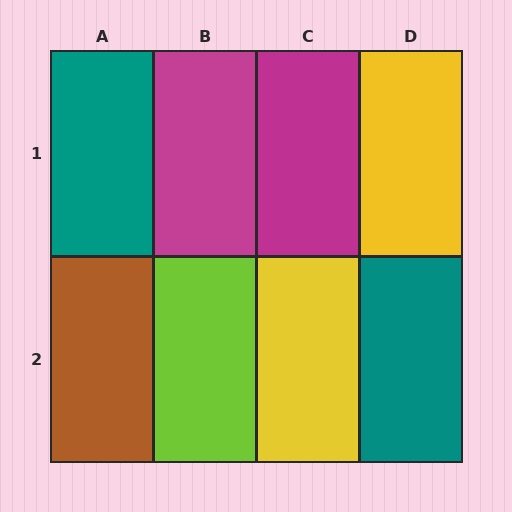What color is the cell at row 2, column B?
Lime.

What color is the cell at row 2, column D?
Teal.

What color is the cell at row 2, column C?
Yellow.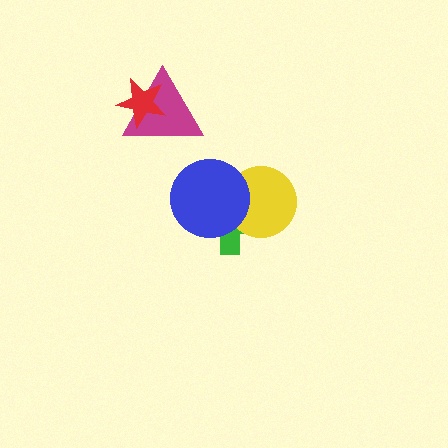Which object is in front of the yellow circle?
The blue circle is in front of the yellow circle.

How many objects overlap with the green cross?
2 objects overlap with the green cross.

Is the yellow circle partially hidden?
Yes, it is partially covered by another shape.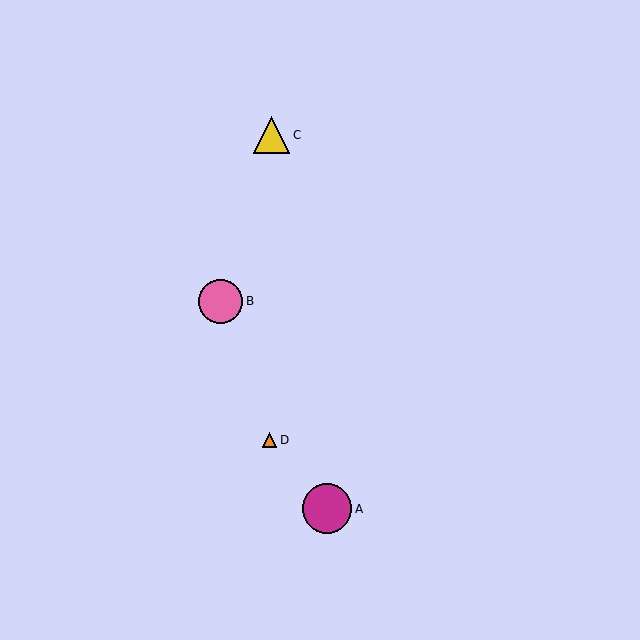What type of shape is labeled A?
Shape A is a magenta circle.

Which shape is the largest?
The magenta circle (labeled A) is the largest.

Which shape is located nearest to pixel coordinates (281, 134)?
The yellow triangle (labeled C) at (271, 135) is nearest to that location.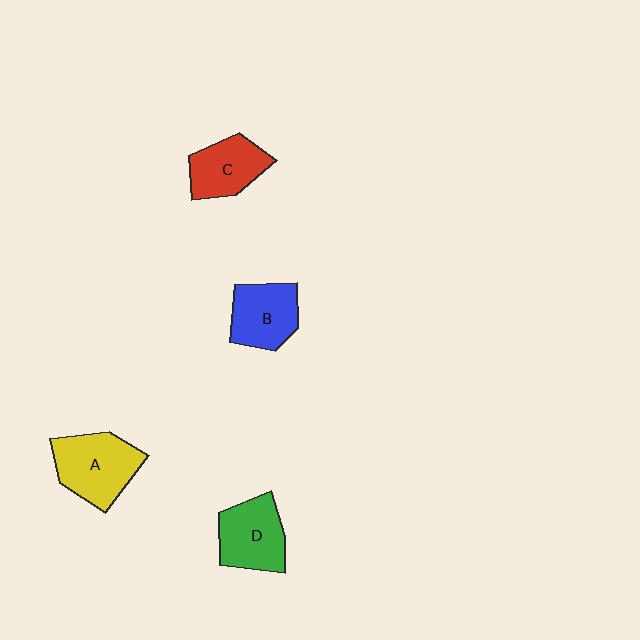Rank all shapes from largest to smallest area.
From largest to smallest: A (yellow), D (green), B (blue), C (red).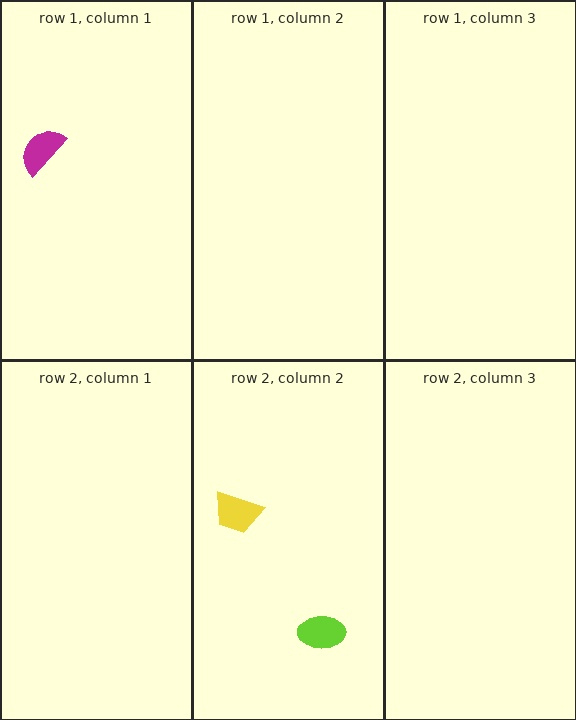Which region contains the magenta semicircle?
The row 1, column 1 region.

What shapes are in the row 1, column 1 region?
The magenta semicircle.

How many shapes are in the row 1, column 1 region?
1.